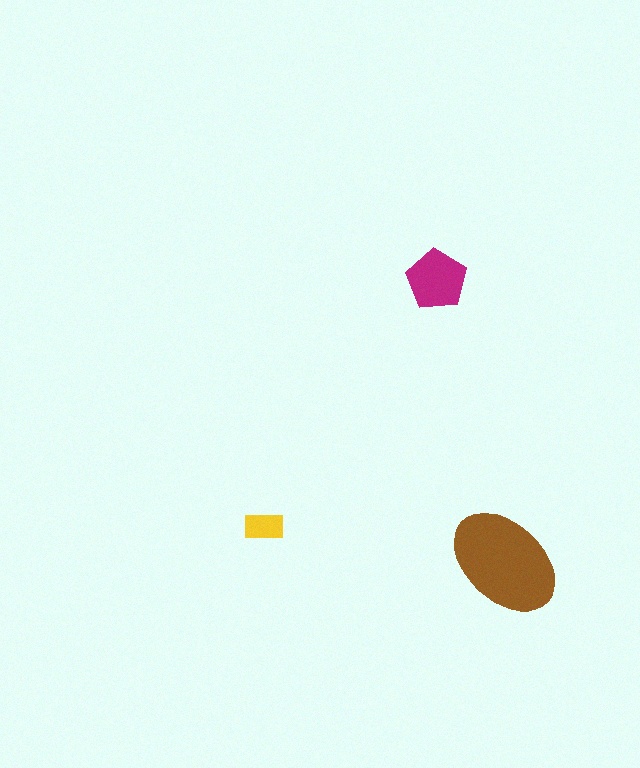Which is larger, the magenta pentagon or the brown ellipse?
The brown ellipse.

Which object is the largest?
The brown ellipse.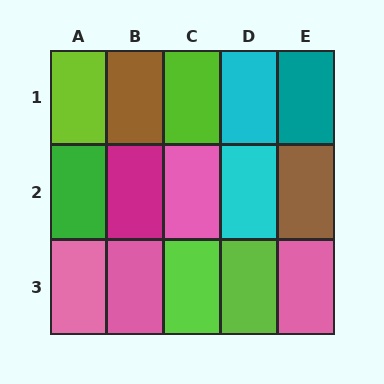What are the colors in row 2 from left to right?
Green, magenta, pink, cyan, brown.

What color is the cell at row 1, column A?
Lime.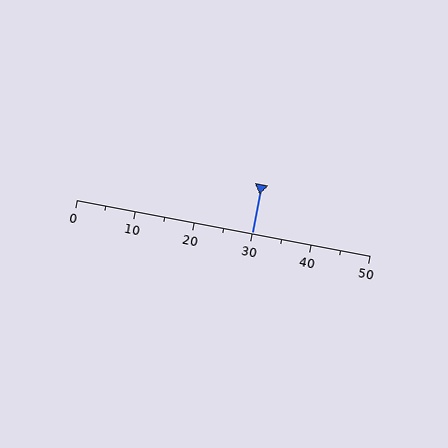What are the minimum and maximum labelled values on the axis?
The axis runs from 0 to 50.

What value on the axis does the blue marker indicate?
The marker indicates approximately 30.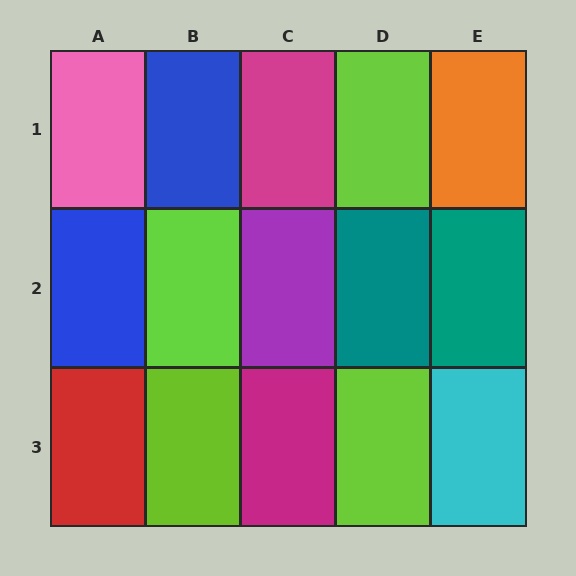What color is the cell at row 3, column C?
Magenta.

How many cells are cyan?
1 cell is cyan.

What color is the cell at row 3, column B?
Lime.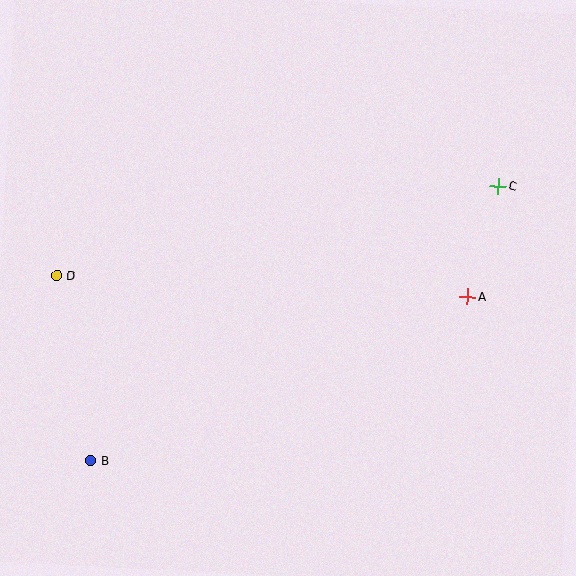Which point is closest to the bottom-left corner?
Point B is closest to the bottom-left corner.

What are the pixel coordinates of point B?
Point B is at (90, 461).